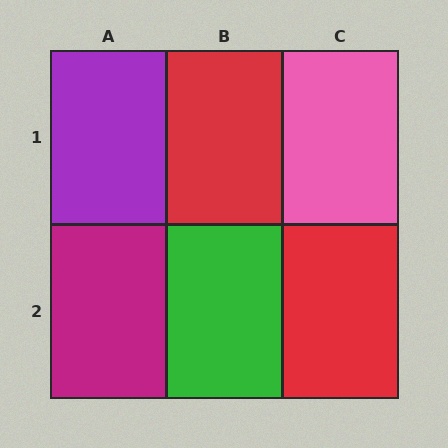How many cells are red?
2 cells are red.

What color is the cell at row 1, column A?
Purple.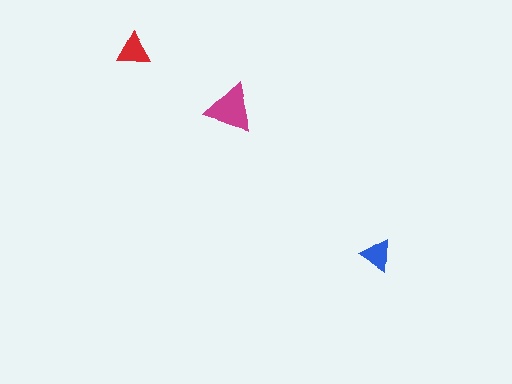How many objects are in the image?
There are 3 objects in the image.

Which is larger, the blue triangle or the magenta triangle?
The magenta one.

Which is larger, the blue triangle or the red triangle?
The red one.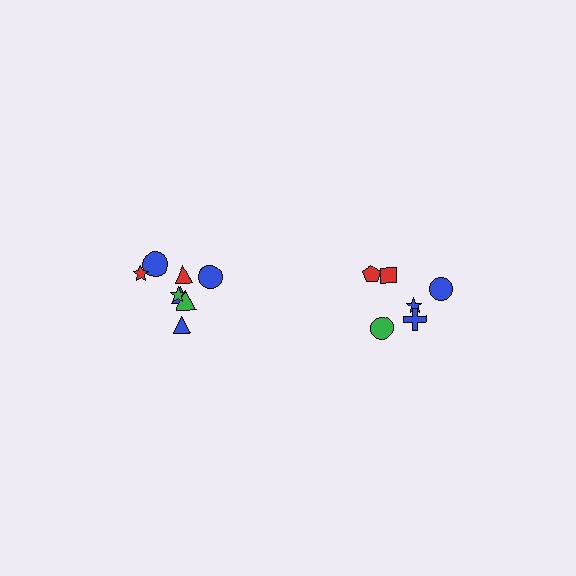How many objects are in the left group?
There are 8 objects.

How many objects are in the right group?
There are 6 objects.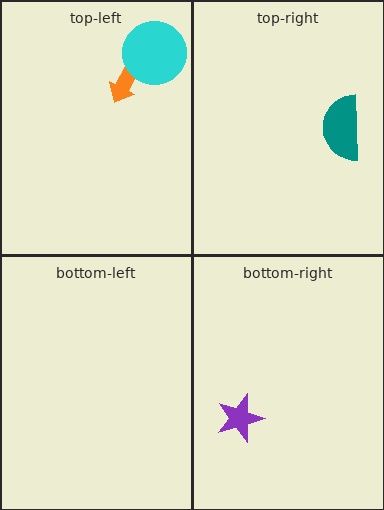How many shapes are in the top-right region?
1.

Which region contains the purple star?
The bottom-right region.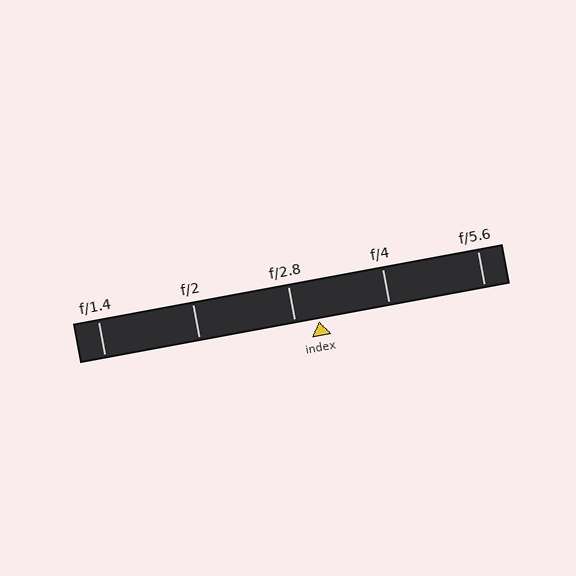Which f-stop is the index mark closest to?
The index mark is closest to f/2.8.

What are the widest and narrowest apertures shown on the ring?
The widest aperture shown is f/1.4 and the narrowest is f/5.6.